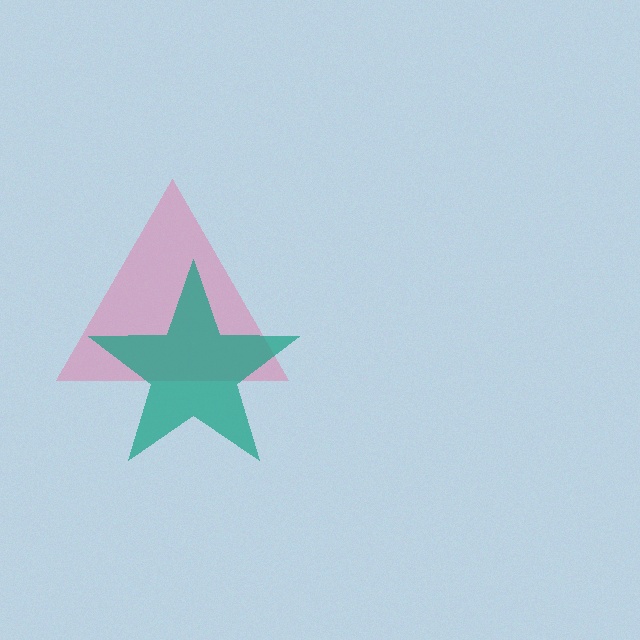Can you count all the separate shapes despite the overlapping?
Yes, there are 2 separate shapes.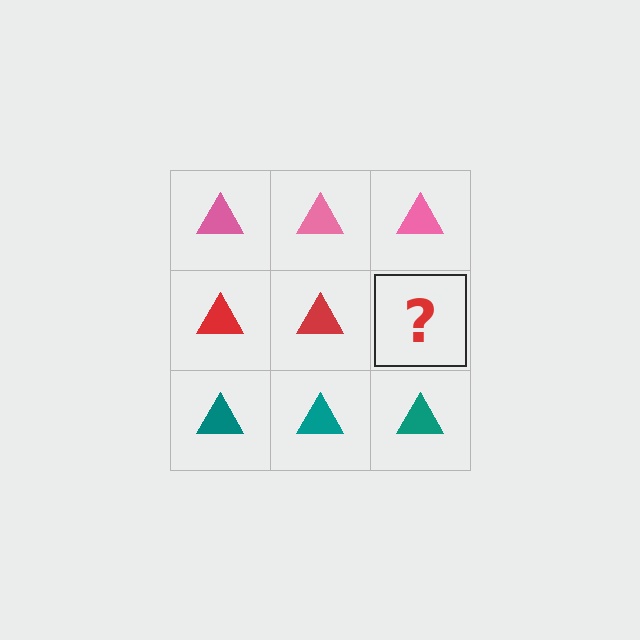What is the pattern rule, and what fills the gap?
The rule is that each row has a consistent color. The gap should be filled with a red triangle.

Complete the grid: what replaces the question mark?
The question mark should be replaced with a red triangle.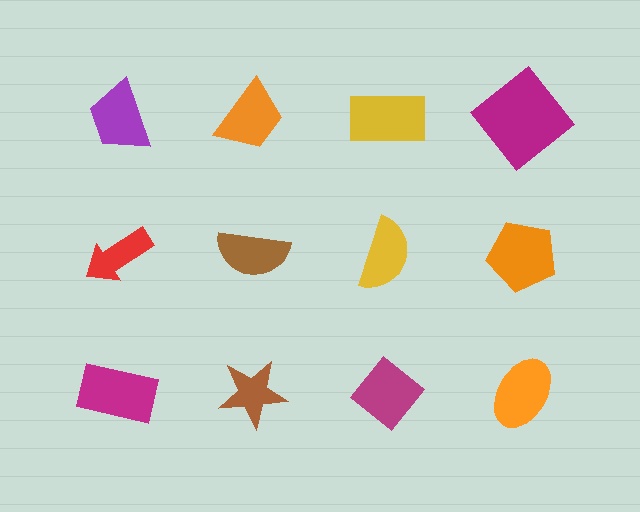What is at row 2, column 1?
A red arrow.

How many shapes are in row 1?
4 shapes.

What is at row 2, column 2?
A brown semicircle.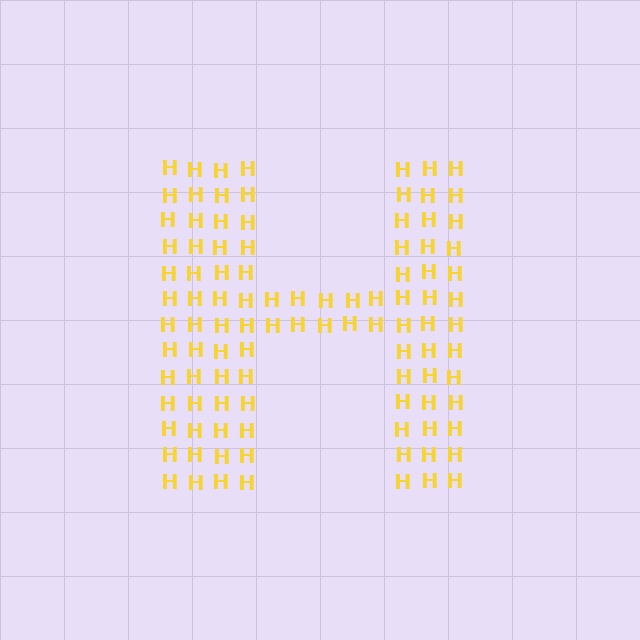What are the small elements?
The small elements are letter H's.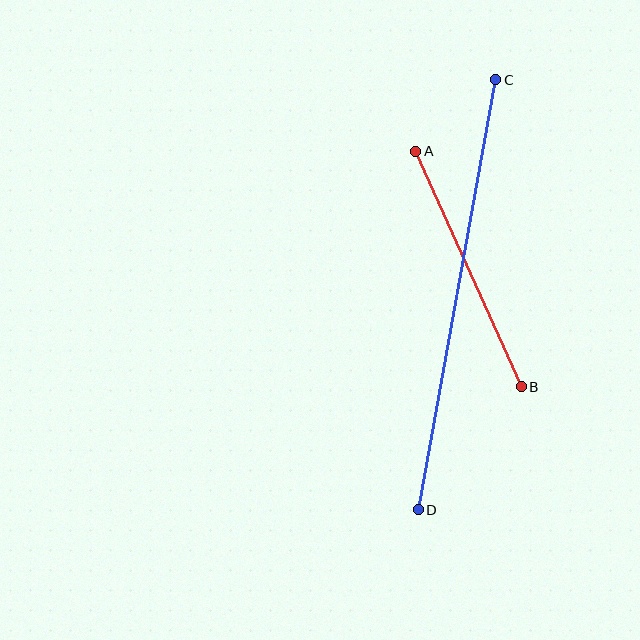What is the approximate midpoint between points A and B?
The midpoint is at approximately (469, 269) pixels.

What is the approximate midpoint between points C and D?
The midpoint is at approximately (457, 295) pixels.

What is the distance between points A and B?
The distance is approximately 258 pixels.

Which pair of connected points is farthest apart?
Points C and D are farthest apart.